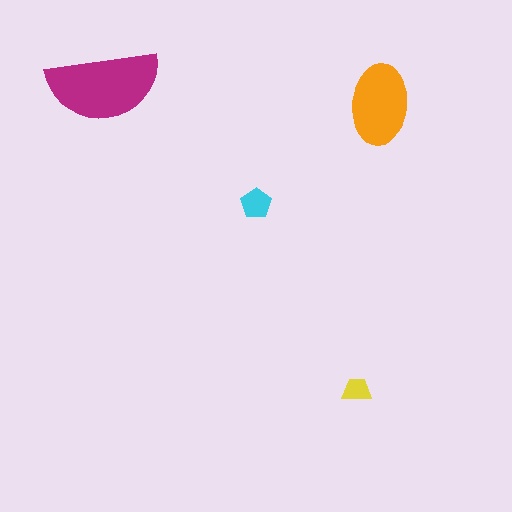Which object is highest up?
The magenta semicircle is topmost.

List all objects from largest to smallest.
The magenta semicircle, the orange ellipse, the cyan pentagon, the yellow trapezoid.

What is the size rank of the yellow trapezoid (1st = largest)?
4th.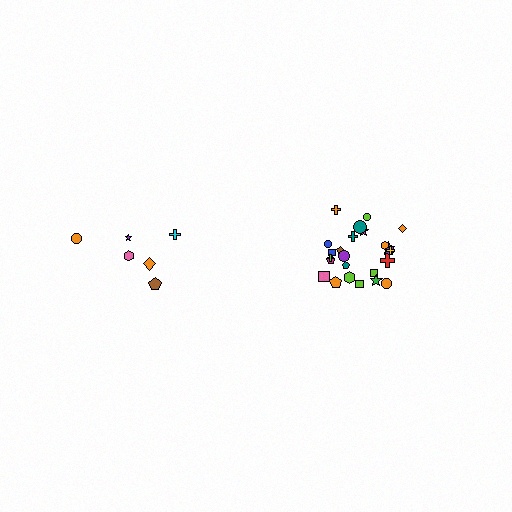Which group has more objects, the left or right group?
The right group.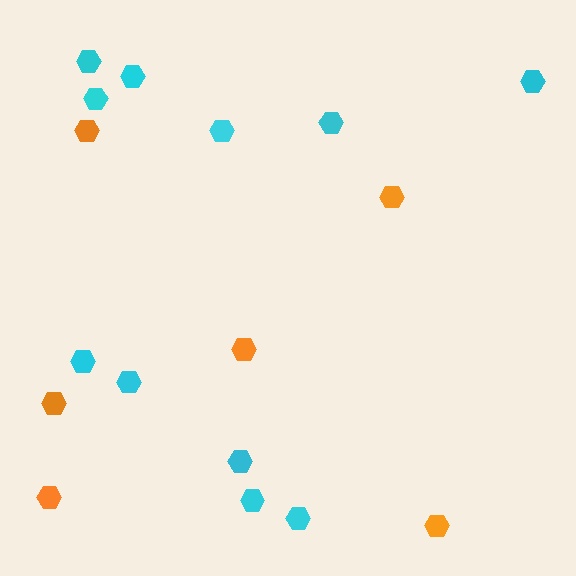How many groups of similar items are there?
There are 2 groups: one group of orange hexagons (6) and one group of cyan hexagons (11).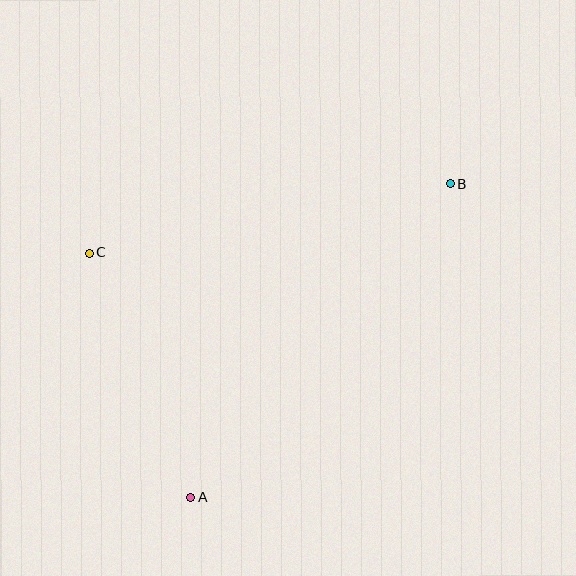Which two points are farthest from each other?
Points A and B are farthest from each other.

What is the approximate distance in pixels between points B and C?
The distance between B and C is approximately 368 pixels.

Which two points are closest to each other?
Points A and C are closest to each other.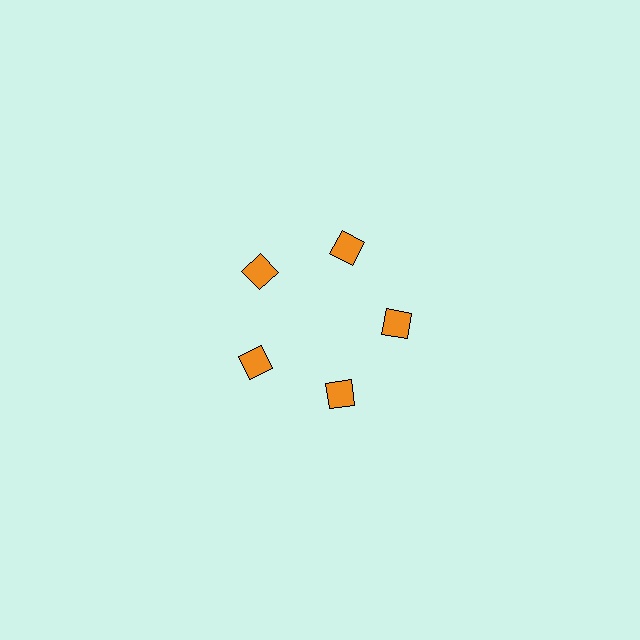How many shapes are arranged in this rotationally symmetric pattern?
There are 5 shapes, arranged in 5 groups of 1.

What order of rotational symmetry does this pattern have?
This pattern has 5-fold rotational symmetry.